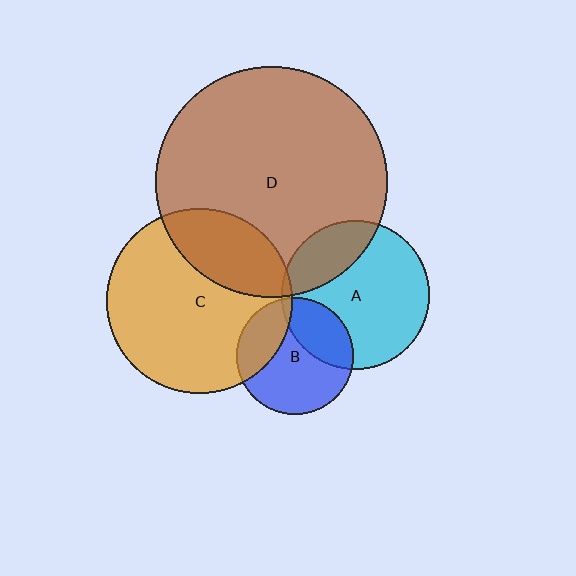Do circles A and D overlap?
Yes.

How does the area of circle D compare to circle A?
Approximately 2.4 times.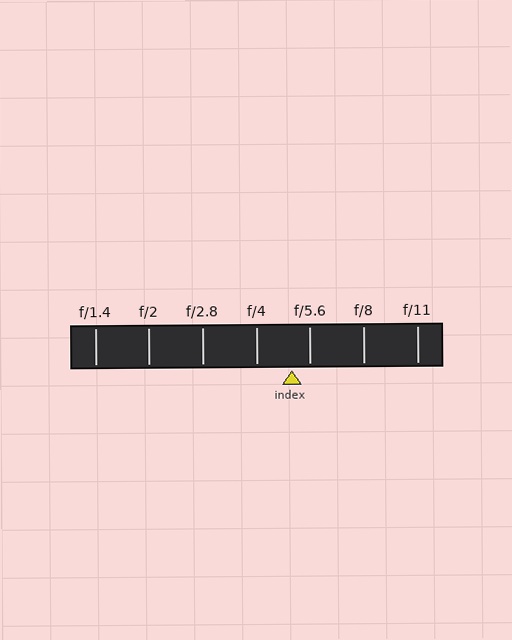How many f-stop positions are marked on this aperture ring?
There are 7 f-stop positions marked.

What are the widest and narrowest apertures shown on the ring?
The widest aperture shown is f/1.4 and the narrowest is f/11.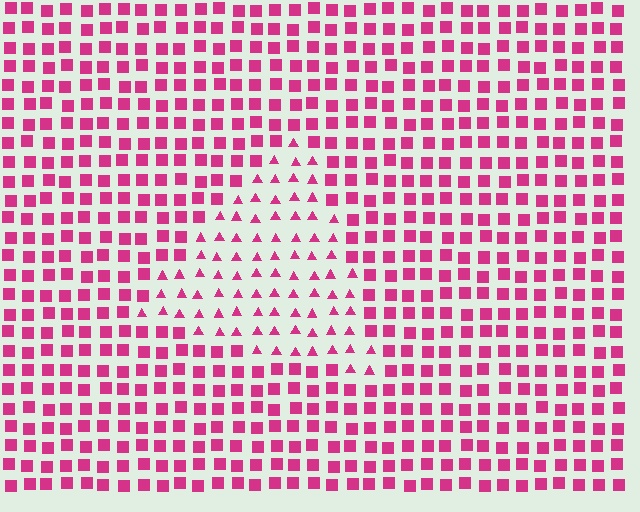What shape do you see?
I see a triangle.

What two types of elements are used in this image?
The image uses triangles inside the triangle region and squares outside it.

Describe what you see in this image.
The image is filled with small magenta elements arranged in a uniform grid. A triangle-shaped region contains triangles, while the surrounding area contains squares. The boundary is defined purely by the change in element shape.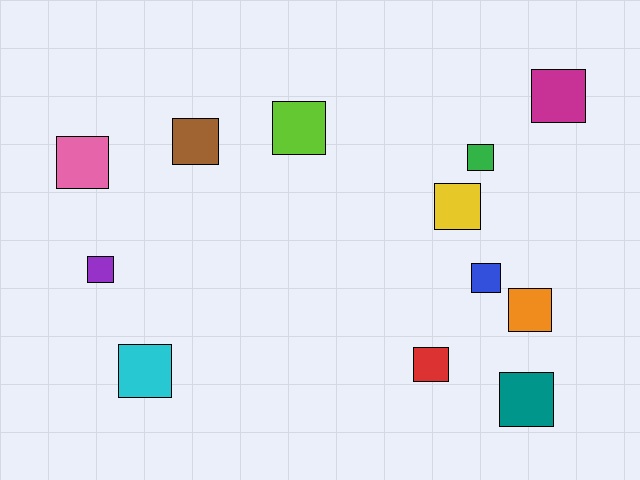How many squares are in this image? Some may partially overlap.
There are 12 squares.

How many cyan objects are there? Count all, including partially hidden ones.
There is 1 cyan object.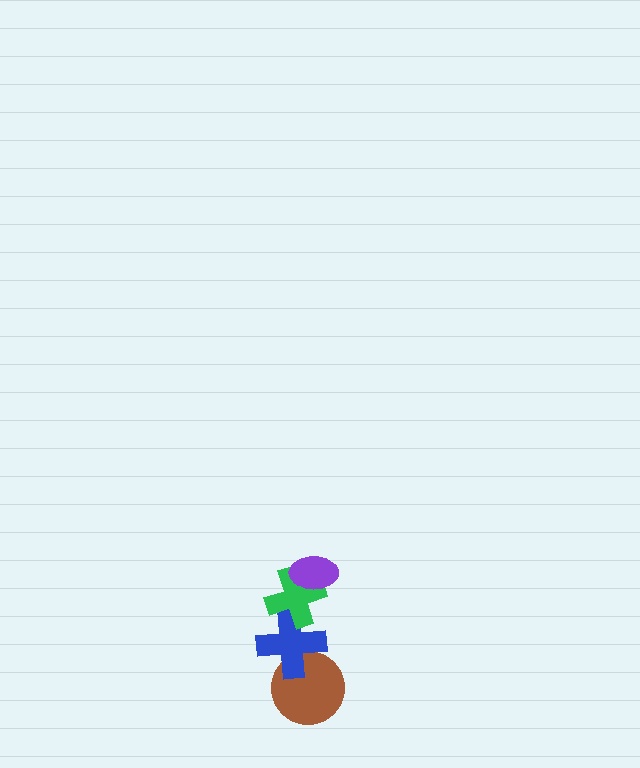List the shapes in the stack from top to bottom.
From top to bottom: the purple ellipse, the green cross, the blue cross, the brown circle.